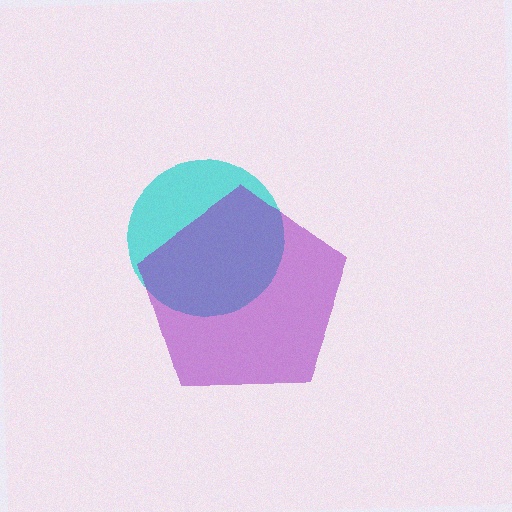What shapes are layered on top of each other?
The layered shapes are: a cyan circle, a purple pentagon.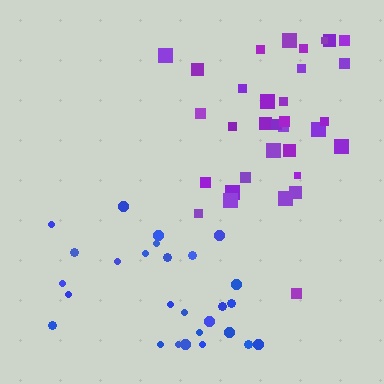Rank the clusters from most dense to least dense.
purple, blue.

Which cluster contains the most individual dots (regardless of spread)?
Purple (33).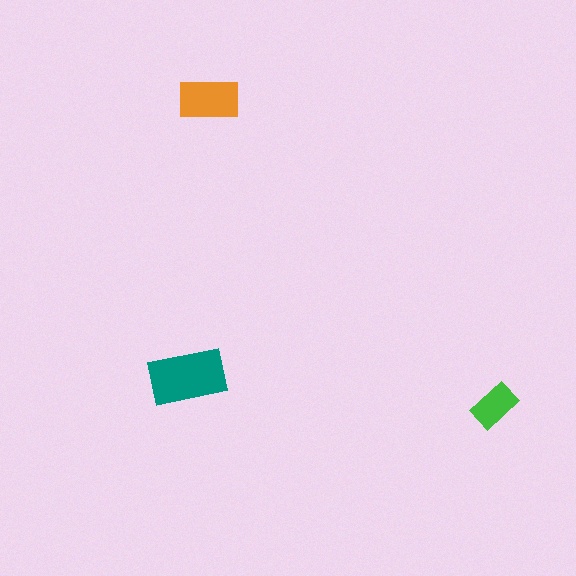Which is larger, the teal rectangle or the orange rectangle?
The teal one.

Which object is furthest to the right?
The green rectangle is rightmost.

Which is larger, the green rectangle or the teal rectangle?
The teal one.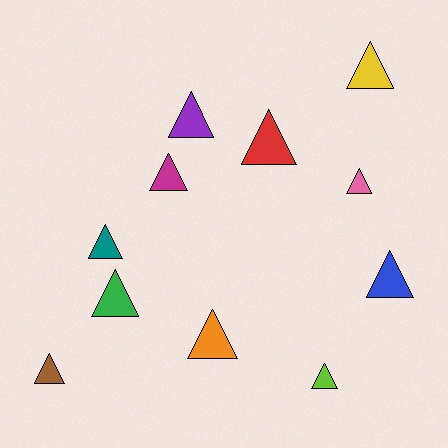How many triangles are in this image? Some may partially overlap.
There are 11 triangles.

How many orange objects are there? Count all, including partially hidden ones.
There is 1 orange object.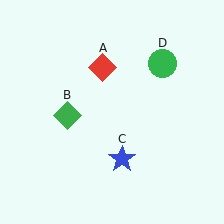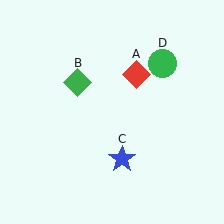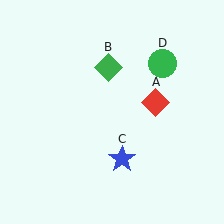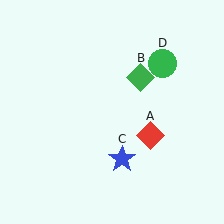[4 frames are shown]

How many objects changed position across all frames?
2 objects changed position: red diamond (object A), green diamond (object B).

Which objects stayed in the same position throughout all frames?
Blue star (object C) and green circle (object D) remained stationary.